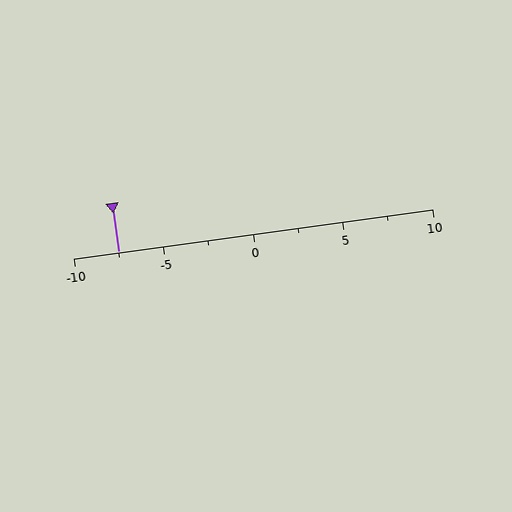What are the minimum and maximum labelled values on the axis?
The axis runs from -10 to 10.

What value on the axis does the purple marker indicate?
The marker indicates approximately -7.5.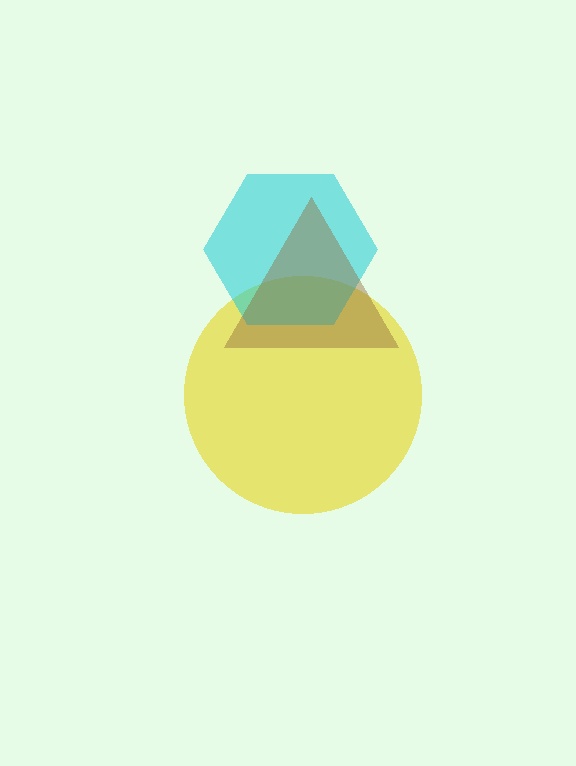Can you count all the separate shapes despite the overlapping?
Yes, there are 3 separate shapes.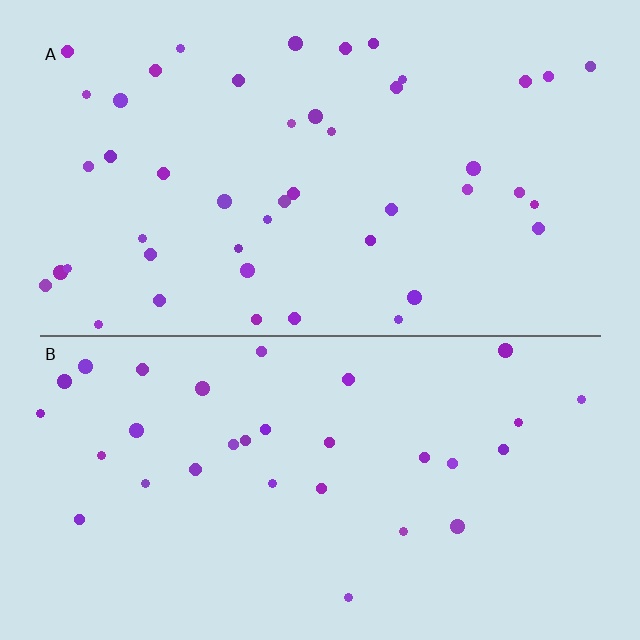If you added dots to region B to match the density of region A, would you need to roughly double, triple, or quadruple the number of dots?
Approximately double.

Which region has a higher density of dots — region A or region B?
A (the top).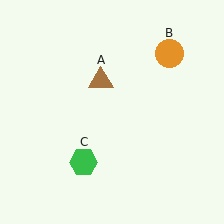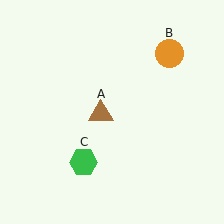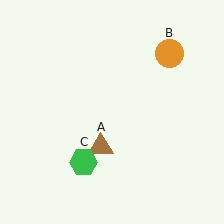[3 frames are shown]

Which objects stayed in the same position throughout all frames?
Orange circle (object B) and green hexagon (object C) remained stationary.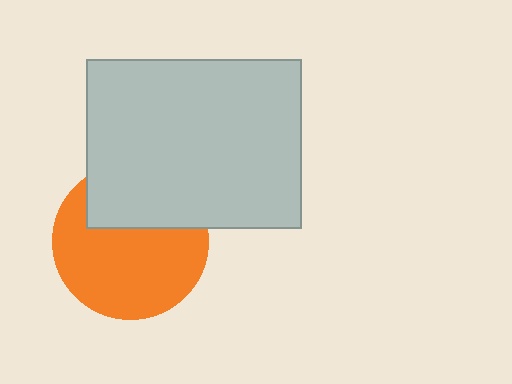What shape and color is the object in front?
The object in front is a light gray rectangle.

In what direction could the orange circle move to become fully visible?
The orange circle could move down. That would shift it out from behind the light gray rectangle entirely.